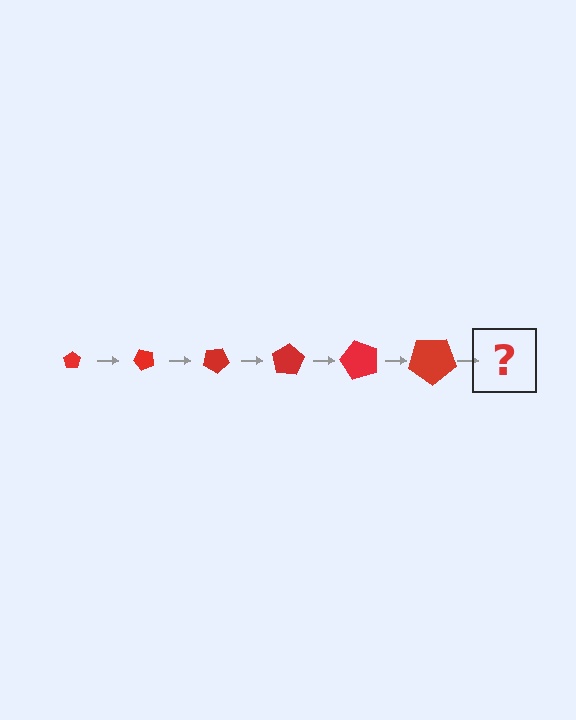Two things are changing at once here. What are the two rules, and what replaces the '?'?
The two rules are that the pentagon grows larger each step and it rotates 50 degrees each step. The '?' should be a pentagon, larger than the previous one and rotated 300 degrees from the start.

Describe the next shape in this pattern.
It should be a pentagon, larger than the previous one and rotated 300 degrees from the start.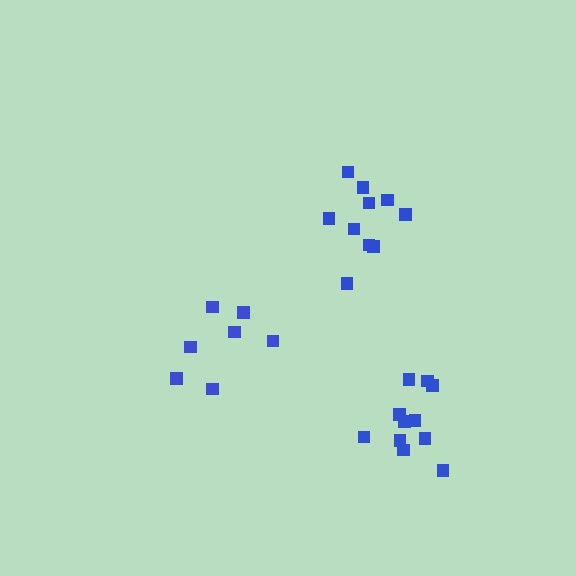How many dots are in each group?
Group 1: 7 dots, Group 2: 10 dots, Group 3: 11 dots (28 total).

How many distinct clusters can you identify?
There are 3 distinct clusters.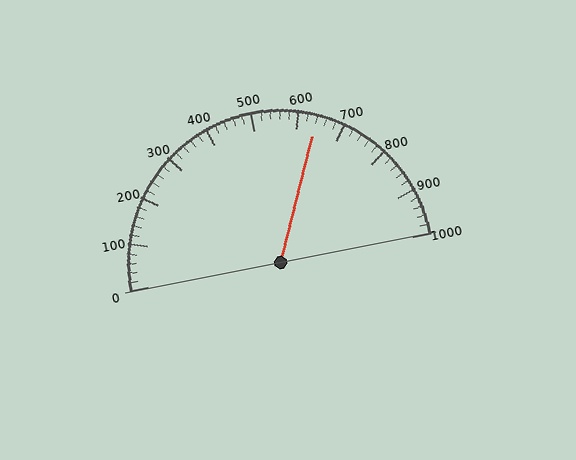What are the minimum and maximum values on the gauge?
The gauge ranges from 0 to 1000.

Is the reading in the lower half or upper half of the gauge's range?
The reading is in the upper half of the range (0 to 1000).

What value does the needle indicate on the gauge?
The needle indicates approximately 640.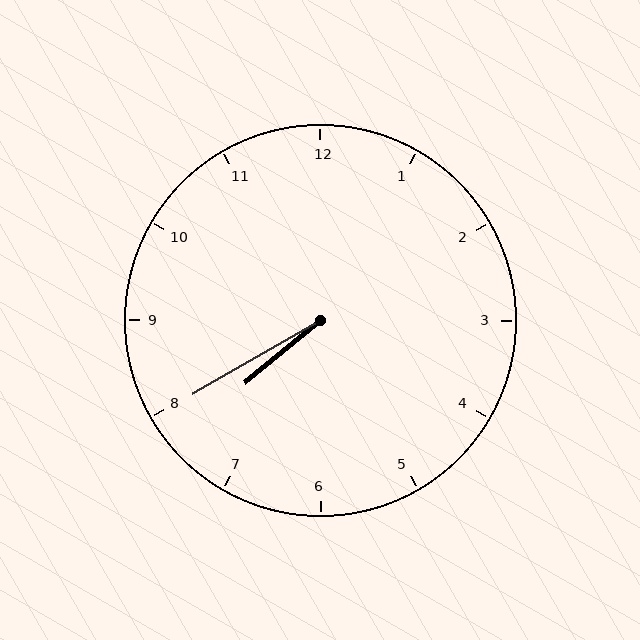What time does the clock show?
7:40.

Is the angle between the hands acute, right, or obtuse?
It is acute.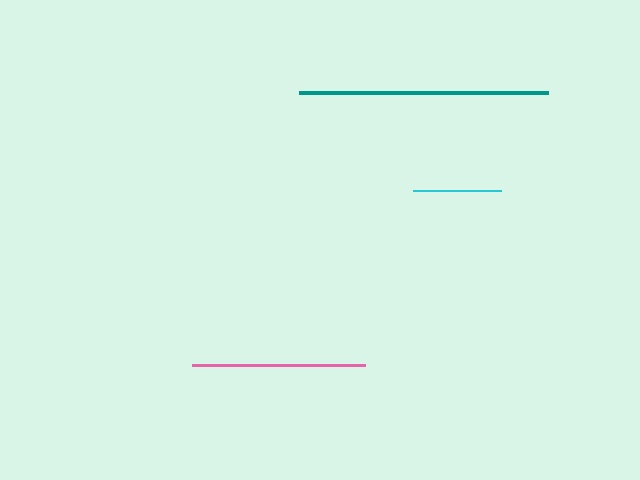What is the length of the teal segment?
The teal segment is approximately 249 pixels long.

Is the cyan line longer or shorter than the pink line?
The pink line is longer than the cyan line.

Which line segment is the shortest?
The cyan line is the shortest at approximately 88 pixels.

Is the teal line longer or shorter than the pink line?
The teal line is longer than the pink line.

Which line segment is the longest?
The teal line is the longest at approximately 249 pixels.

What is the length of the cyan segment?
The cyan segment is approximately 88 pixels long.